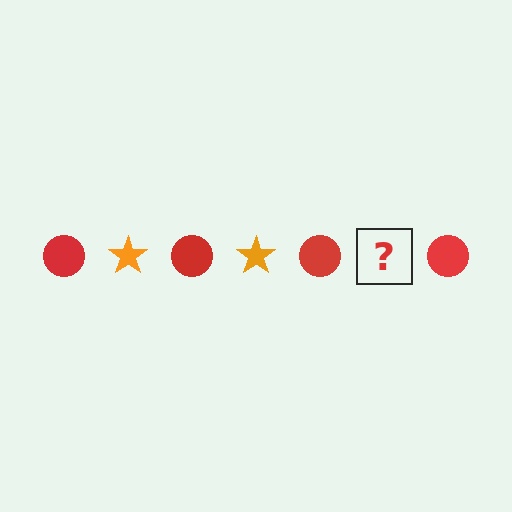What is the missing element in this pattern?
The missing element is an orange star.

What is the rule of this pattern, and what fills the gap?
The rule is that the pattern alternates between red circle and orange star. The gap should be filled with an orange star.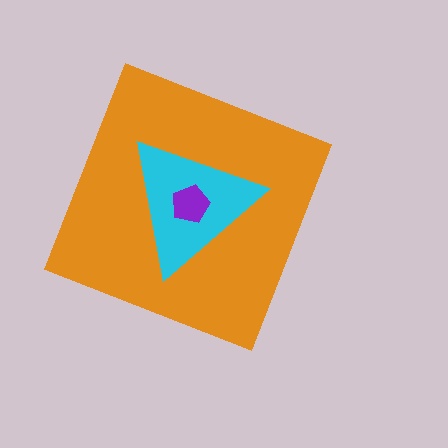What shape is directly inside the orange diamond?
The cyan triangle.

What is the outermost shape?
The orange diamond.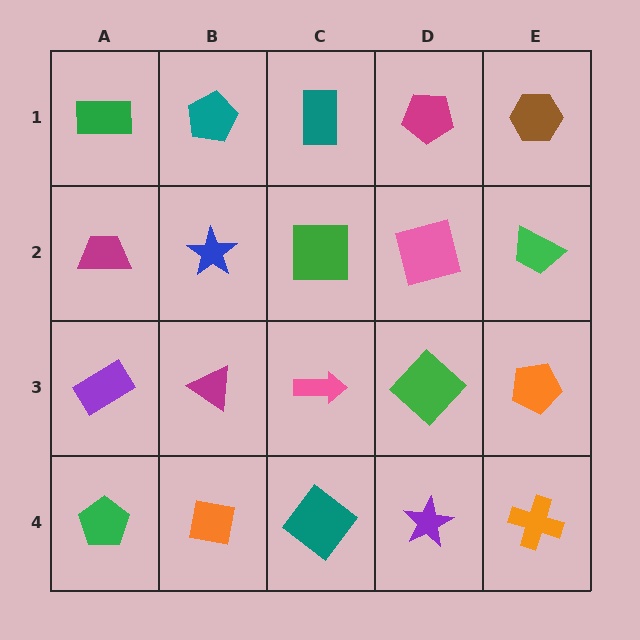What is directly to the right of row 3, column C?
A green diamond.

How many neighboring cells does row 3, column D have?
4.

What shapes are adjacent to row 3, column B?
A blue star (row 2, column B), an orange square (row 4, column B), a purple rectangle (row 3, column A), a pink arrow (row 3, column C).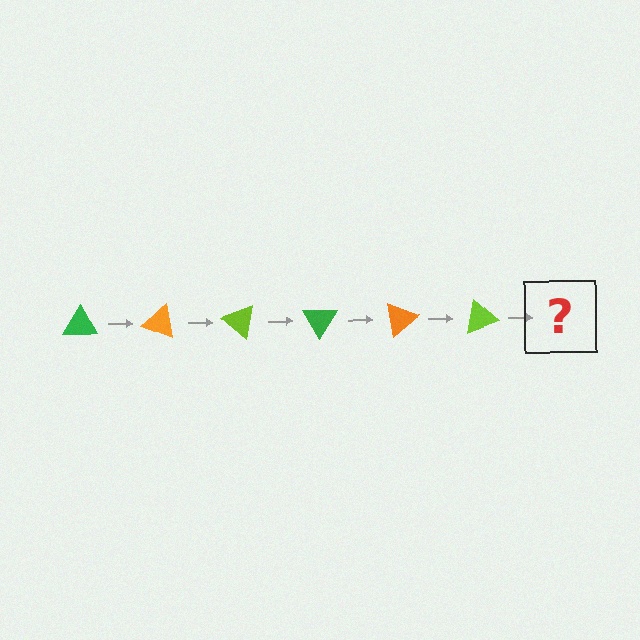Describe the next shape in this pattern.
It should be a green triangle, rotated 120 degrees from the start.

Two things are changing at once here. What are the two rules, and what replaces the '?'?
The two rules are that it rotates 20 degrees each step and the color cycles through green, orange, and lime. The '?' should be a green triangle, rotated 120 degrees from the start.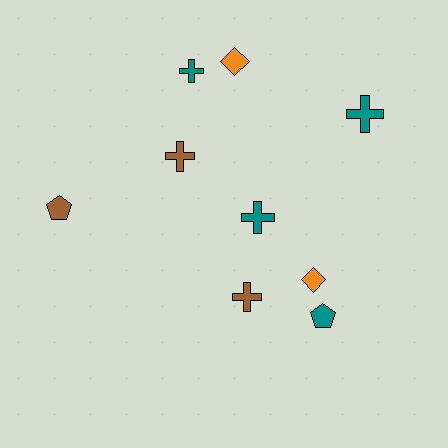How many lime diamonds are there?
There are no lime diamonds.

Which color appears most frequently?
Teal, with 4 objects.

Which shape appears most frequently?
Cross, with 5 objects.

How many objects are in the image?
There are 9 objects.